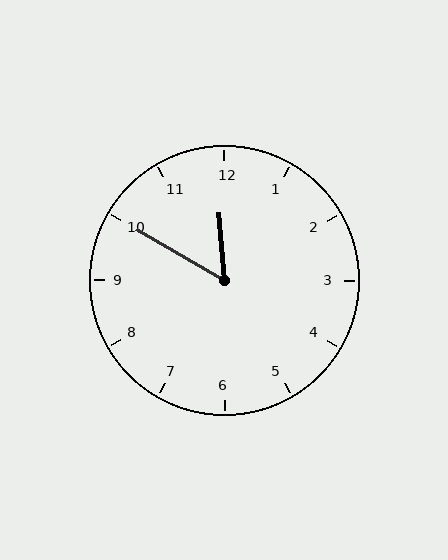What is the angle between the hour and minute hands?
Approximately 55 degrees.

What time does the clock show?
11:50.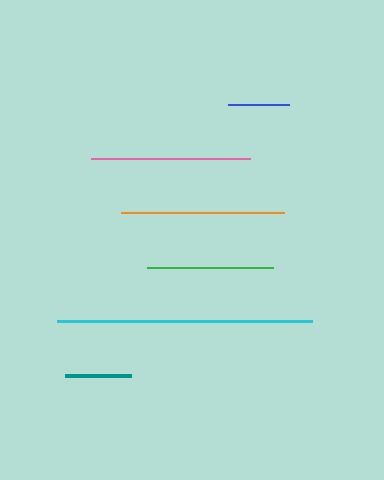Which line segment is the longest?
The cyan line is the longest at approximately 254 pixels.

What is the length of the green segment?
The green segment is approximately 126 pixels long.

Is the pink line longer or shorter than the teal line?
The pink line is longer than the teal line.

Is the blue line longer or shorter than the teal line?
The teal line is longer than the blue line.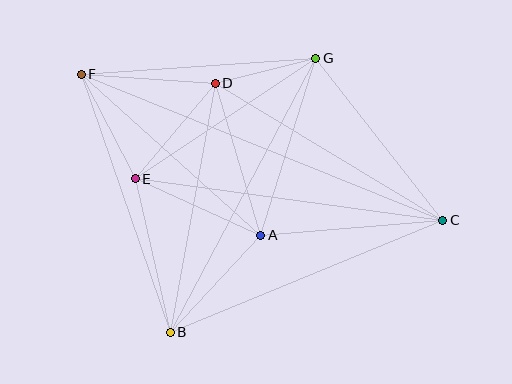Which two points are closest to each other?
Points D and G are closest to each other.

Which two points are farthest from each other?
Points C and F are farthest from each other.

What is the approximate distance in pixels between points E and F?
The distance between E and F is approximately 117 pixels.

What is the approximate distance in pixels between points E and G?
The distance between E and G is approximately 217 pixels.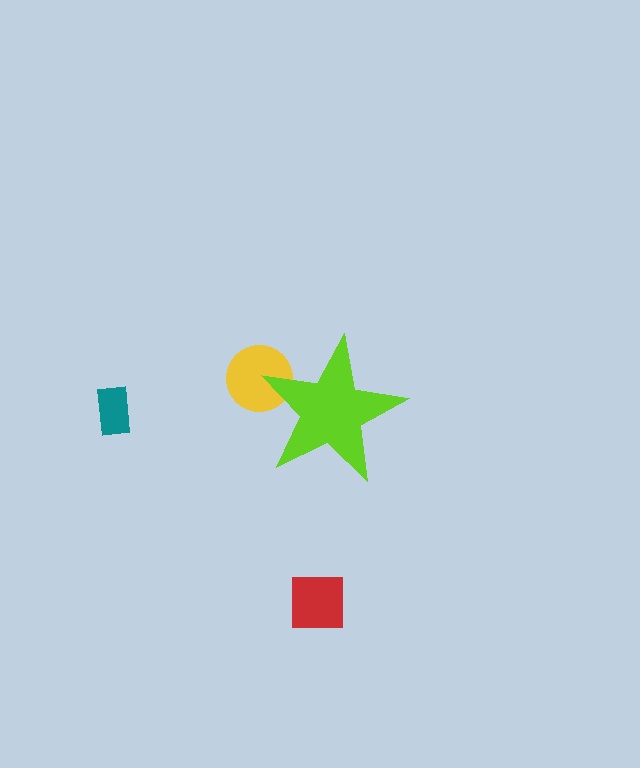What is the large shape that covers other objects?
A lime star.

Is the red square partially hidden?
No, the red square is fully visible.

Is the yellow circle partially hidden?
Yes, the yellow circle is partially hidden behind the lime star.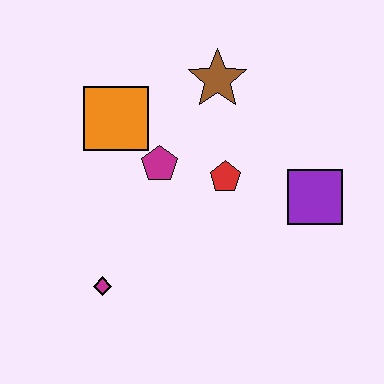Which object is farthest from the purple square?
The magenta diamond is farthest from the purple square.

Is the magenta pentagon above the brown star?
No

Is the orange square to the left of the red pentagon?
Yes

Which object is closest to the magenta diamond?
The magenta pentagon is closest to the magenta diamond.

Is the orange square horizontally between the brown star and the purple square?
No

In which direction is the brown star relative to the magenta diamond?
The brown star is above the magenta diamond.